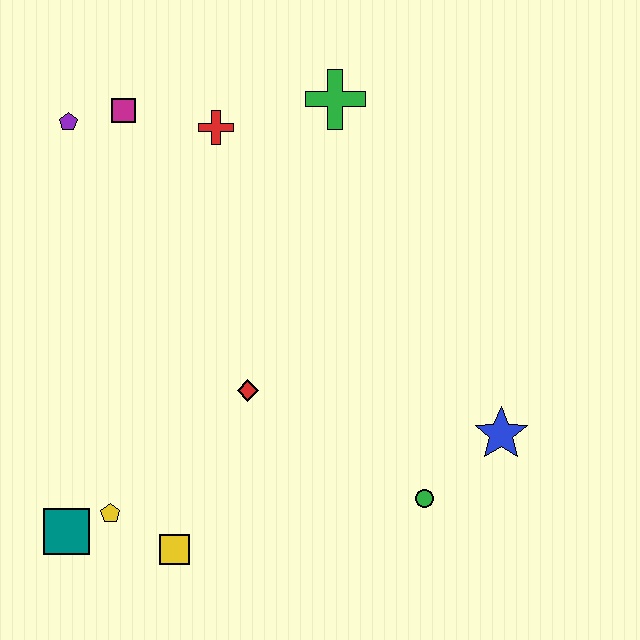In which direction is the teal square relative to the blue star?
The teal square is to the left of the blue star.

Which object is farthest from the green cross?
The teal square is farthest from the green cross.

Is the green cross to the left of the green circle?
Yes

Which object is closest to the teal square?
The yellow pentagon is closest to the teal square.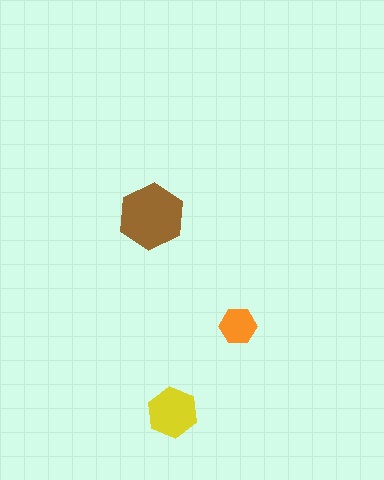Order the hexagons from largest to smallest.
the brown one, the yellow one, the orange one.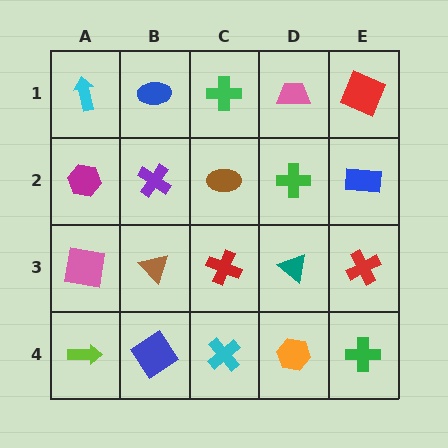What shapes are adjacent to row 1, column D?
A green cross (row 2, column D), a green cross (row 1, column C), a red square (row 1, column E).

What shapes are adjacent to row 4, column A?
A pink square (row 3, column A), a blue diamond (row 4, column B).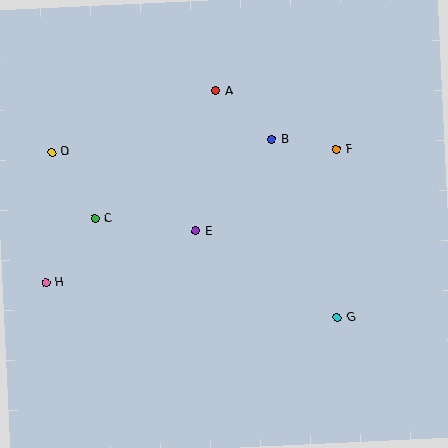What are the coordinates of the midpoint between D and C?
The midpoint between D and C is at (73, 186).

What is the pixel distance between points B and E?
The distance between B and E is 119 pixels.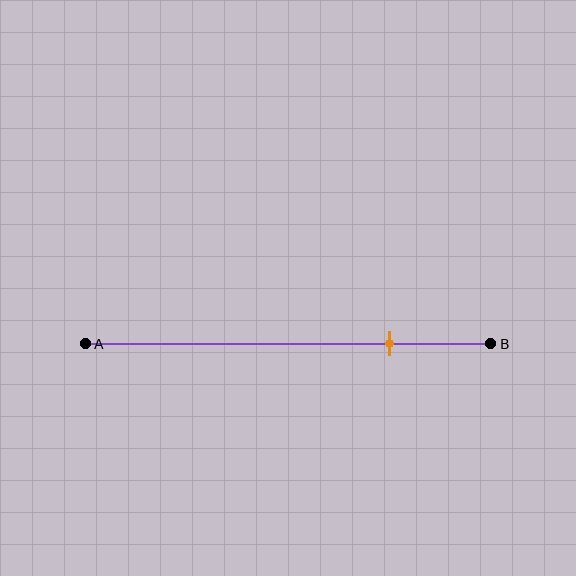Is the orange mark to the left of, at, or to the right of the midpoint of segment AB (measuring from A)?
The orange mark is to the right of the midpoint of segment AB.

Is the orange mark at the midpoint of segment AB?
No, the mark is at about 75% from A, not at the 50% midpoint.